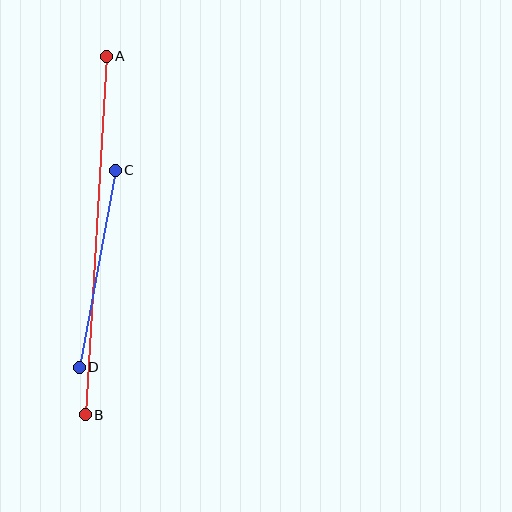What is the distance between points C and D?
The distance is approximately 200 pixels.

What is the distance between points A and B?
The distance is approximately 359 pixels.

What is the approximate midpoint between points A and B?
The midpoint is at approximately (96, 235) pixels.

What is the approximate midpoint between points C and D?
The midpoint is at approximately (97, 269) pixels.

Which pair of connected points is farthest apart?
Points A and B are farthest apart.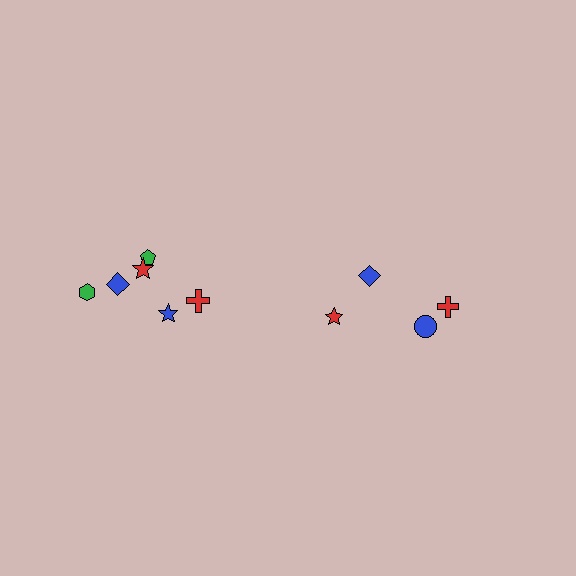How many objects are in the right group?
There are 4 objects.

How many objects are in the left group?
There are 6 objects.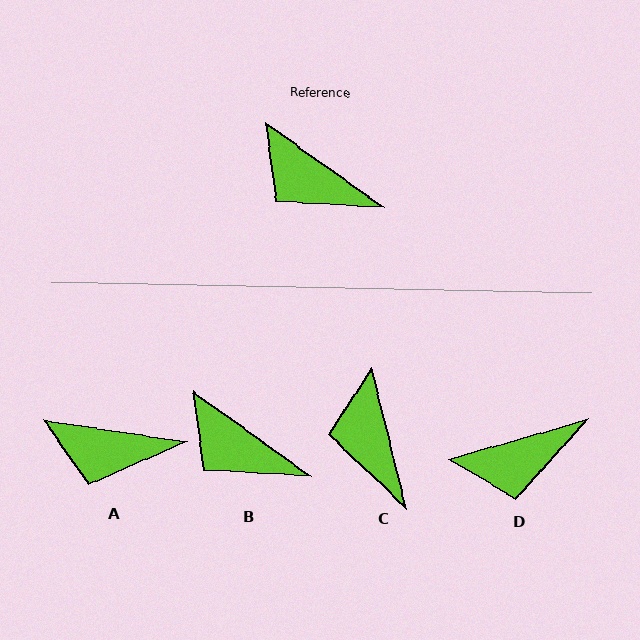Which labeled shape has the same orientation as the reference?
B.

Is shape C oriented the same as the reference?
No, it is off by about 40 degrees.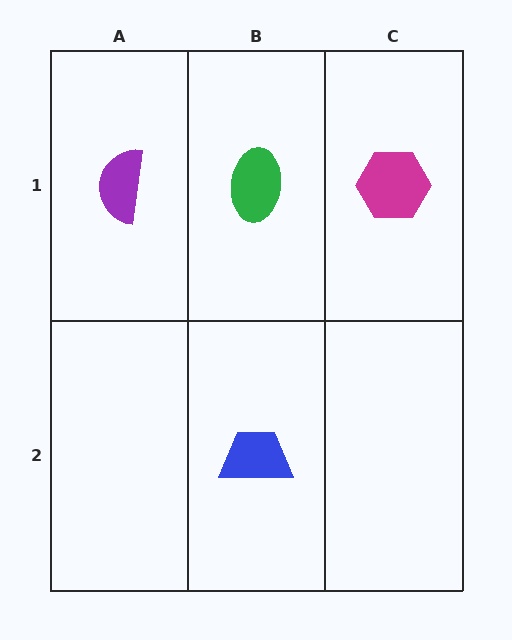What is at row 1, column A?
A purple semicircle.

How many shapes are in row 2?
1 shape.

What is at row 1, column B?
A green ellipse.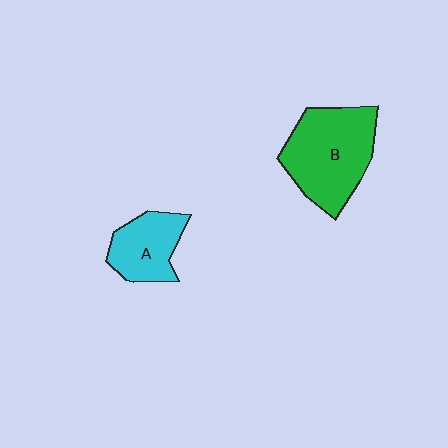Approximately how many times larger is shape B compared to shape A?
Approximately 1.8 times.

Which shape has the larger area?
Shape B (green).